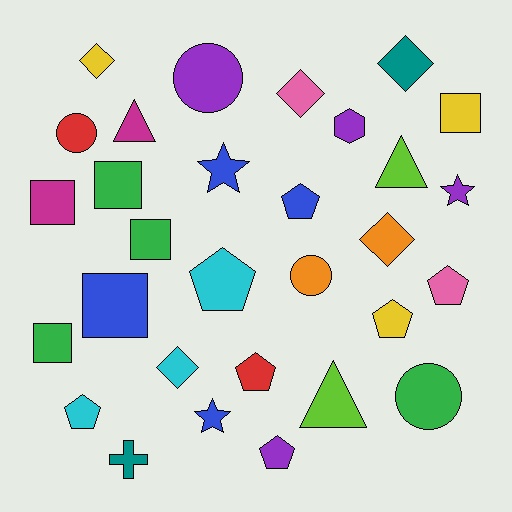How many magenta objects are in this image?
There are 2 magenta objects.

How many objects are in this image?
There are 30 objects.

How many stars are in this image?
There are 3 stars.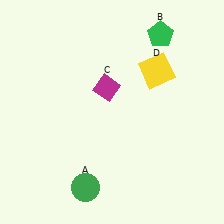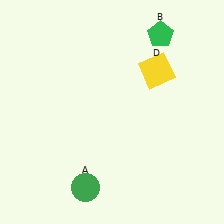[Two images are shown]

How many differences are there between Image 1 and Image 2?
There is 1 difference between the two images.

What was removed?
The magenta diamond (C) was removed in Image 2.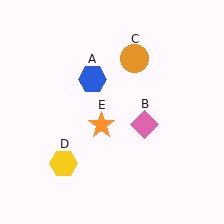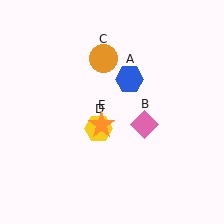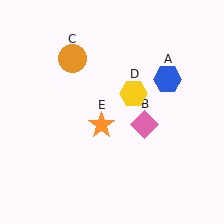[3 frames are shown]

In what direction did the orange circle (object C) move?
The orange circle (object C) moved left.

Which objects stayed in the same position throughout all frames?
Pink diamond (object B) and orange star (object E) remained stationary.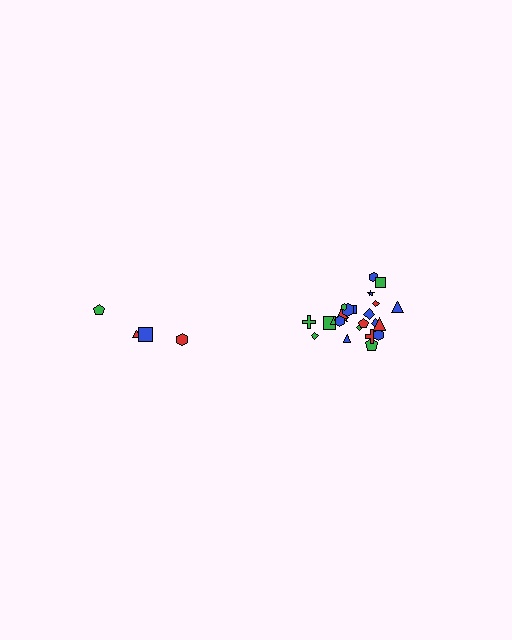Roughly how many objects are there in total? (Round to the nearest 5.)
Roughly 30 objects in total.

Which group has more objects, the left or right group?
The right group.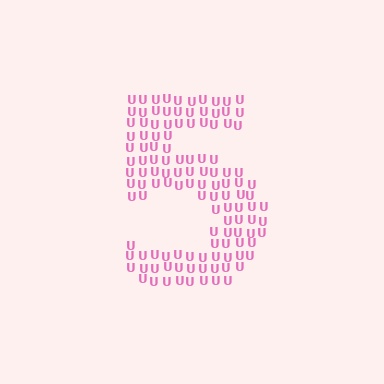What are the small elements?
The small elements are letter U's.